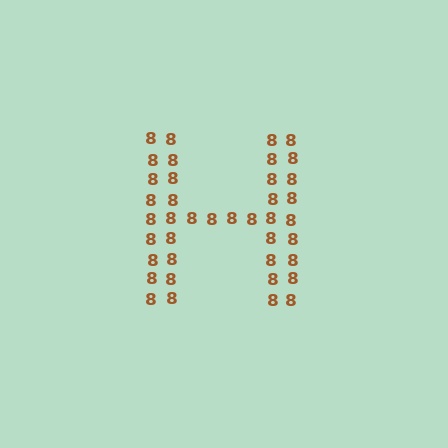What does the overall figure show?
The overall figure shows the letter H.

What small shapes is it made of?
It is made of small digit 8's.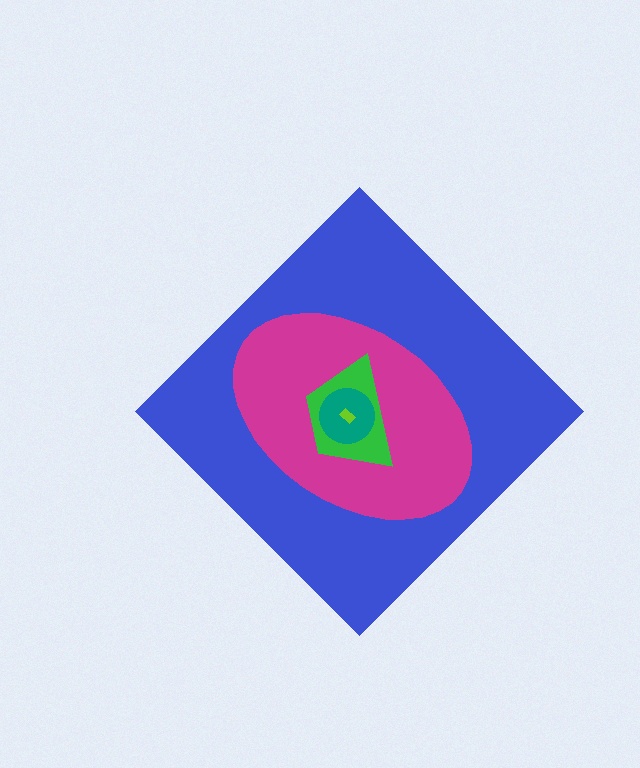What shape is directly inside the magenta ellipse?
The green trapezoid.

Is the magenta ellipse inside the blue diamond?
Yes.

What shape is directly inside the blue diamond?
The magenta ellipse.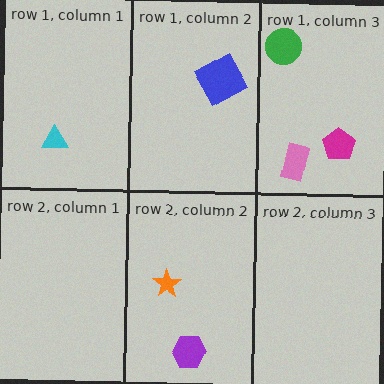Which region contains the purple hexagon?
The row 2, column 2 region.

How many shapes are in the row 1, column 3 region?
3.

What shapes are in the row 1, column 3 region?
The magenta pentagon, the green circle, the pink rectangle.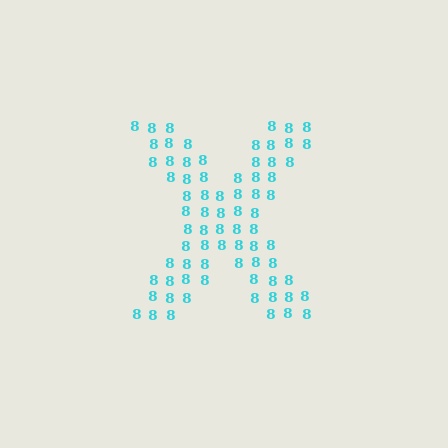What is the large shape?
The large shape is the letter X.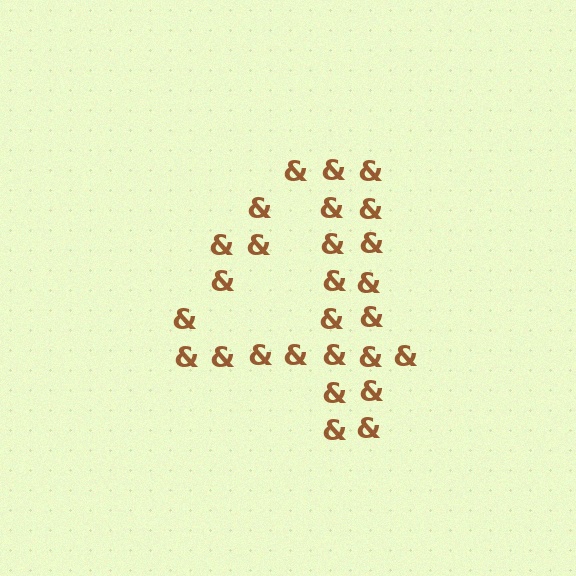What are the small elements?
The small elements are ampersands.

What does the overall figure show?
The overall figure shows the digit 4.